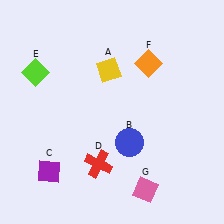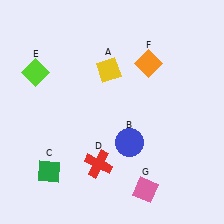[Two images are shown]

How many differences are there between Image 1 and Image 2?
There is 1 difference between the two images.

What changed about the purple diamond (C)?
In Image 1, C is purple. In Image 2, it changed to green.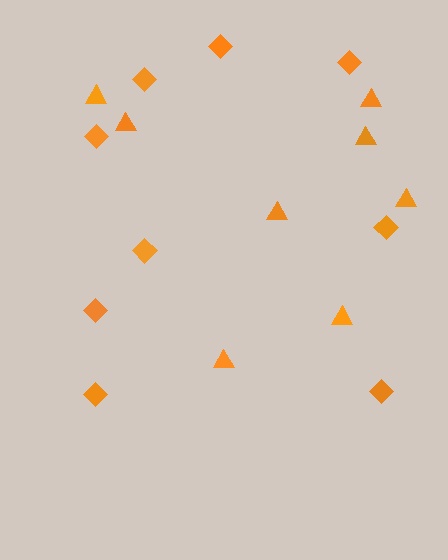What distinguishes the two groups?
There are 2 groups: one group of triangles (8) and one group of diamonds (9).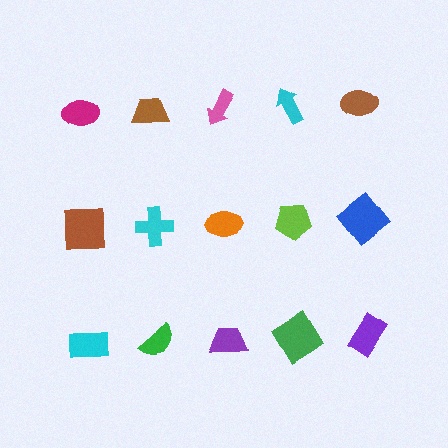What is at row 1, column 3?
A pink arrow.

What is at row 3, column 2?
A green semicircle.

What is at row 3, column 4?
A green diamond.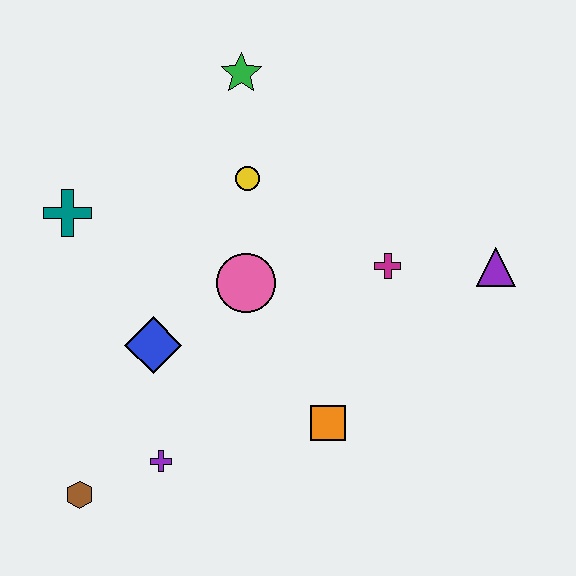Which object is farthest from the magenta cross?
The brown hexagon is farthest from the magenta cross.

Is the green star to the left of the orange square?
Yes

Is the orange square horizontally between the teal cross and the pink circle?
No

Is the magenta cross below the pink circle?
No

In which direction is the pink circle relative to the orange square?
The pink circle is above the orange square.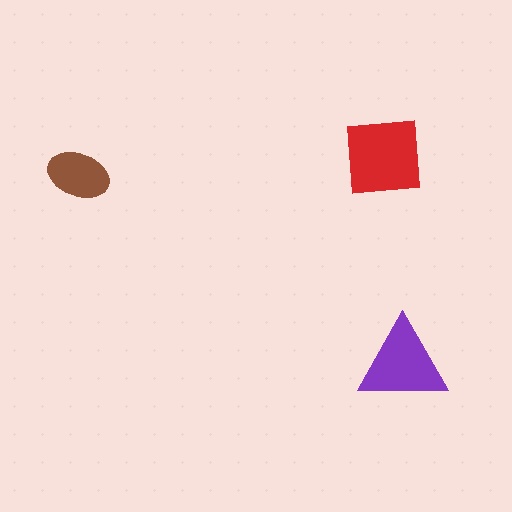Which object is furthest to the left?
The brown ellipse is leftmost.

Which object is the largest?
The red square.